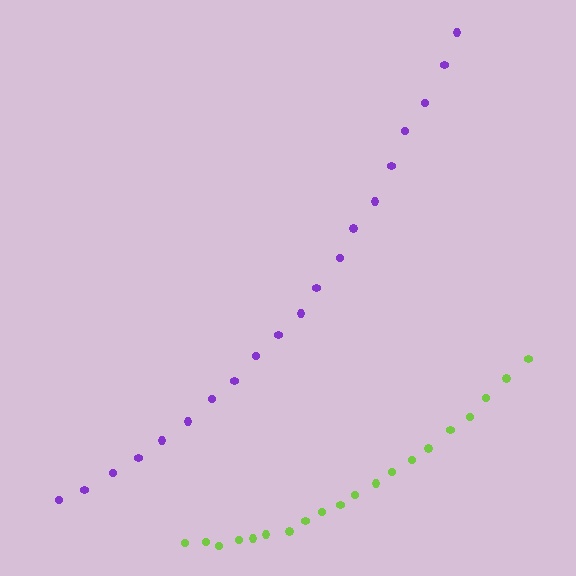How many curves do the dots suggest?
There are 2 distinct paths.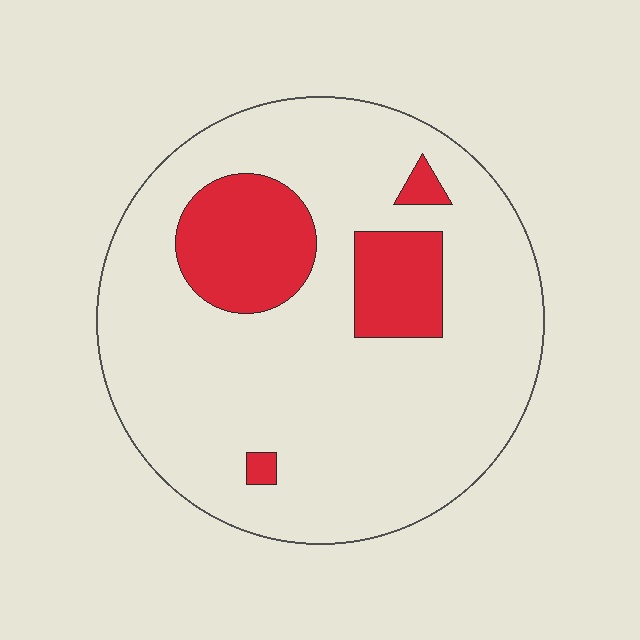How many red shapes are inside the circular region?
4.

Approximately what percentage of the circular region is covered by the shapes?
Approximately 20%.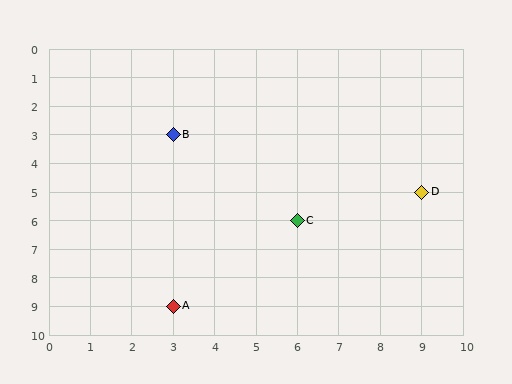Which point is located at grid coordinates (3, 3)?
Point B is at (3, 3).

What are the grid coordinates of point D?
Point D is at grid coordinates (9, 5).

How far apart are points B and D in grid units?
Points B and D are 6 columns and 2 rows apart (about 6.3 grid units diagonally).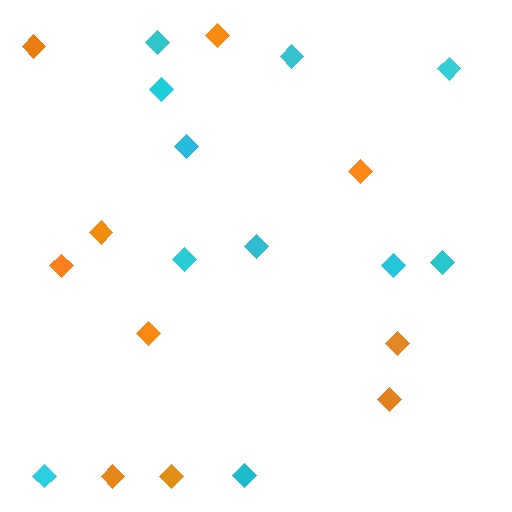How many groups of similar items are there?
There are 2 groups: one group of cyan diamonds (11) and one group of orange diamonds (10).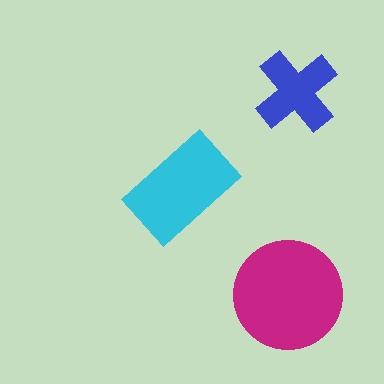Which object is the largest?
The magenta circle.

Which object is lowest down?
The magenta circle is bottommost.